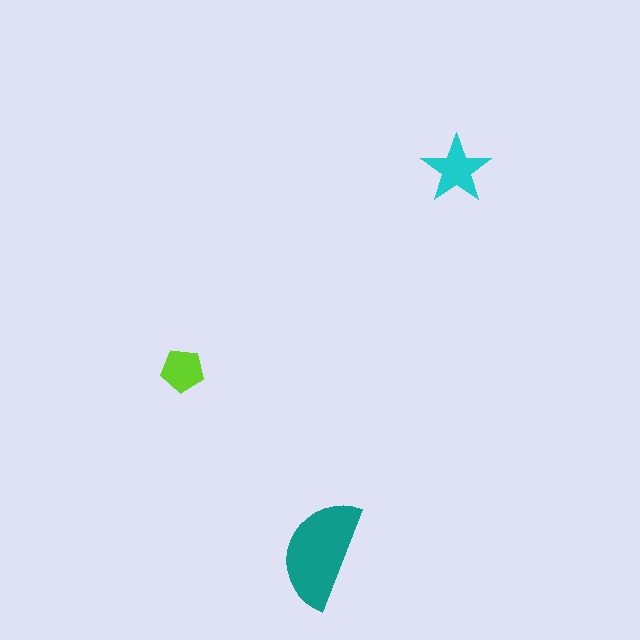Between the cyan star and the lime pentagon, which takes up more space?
The cyan star.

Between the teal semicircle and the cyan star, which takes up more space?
The teal semicircle.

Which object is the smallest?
The lime pentagon.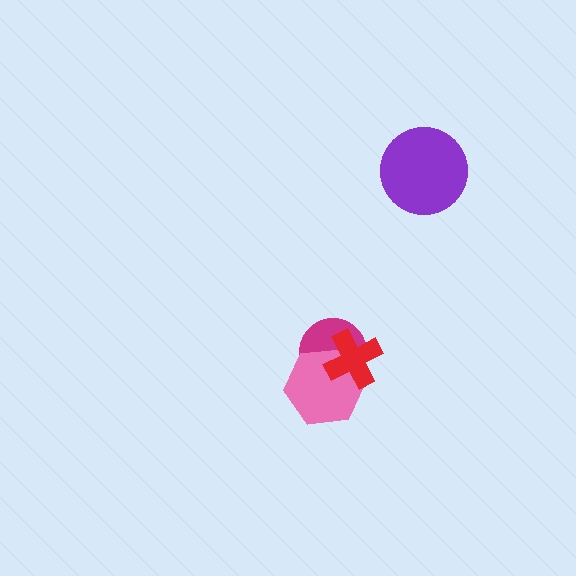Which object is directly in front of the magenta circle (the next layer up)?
The pink hexagon is directly in front of the magenta circle.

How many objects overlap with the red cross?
2 objects overlap with the red cross.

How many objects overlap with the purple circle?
0 objects overlap with the purple circle.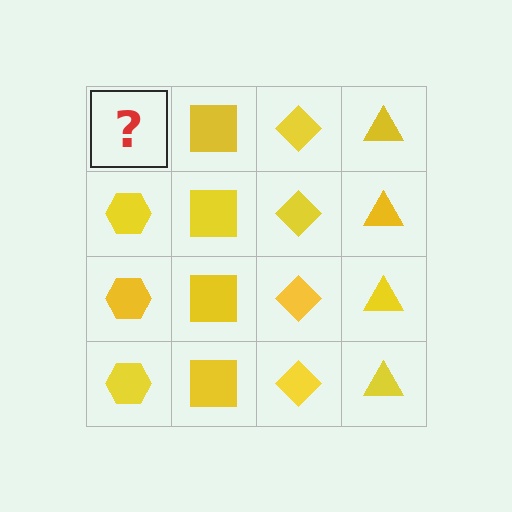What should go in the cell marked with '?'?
The missing cell should contain a yellow hexagon.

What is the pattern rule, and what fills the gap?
The rule is that each column has a consistent shape. The gap should be filled with a yellow hexagon.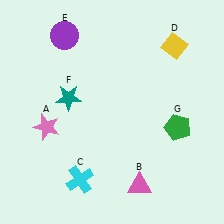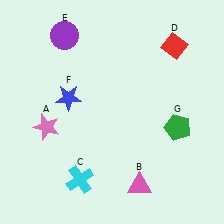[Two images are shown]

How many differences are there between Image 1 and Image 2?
There are 2 differences between the two images.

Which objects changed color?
D changed from yellow to red. F changed from teal to blue.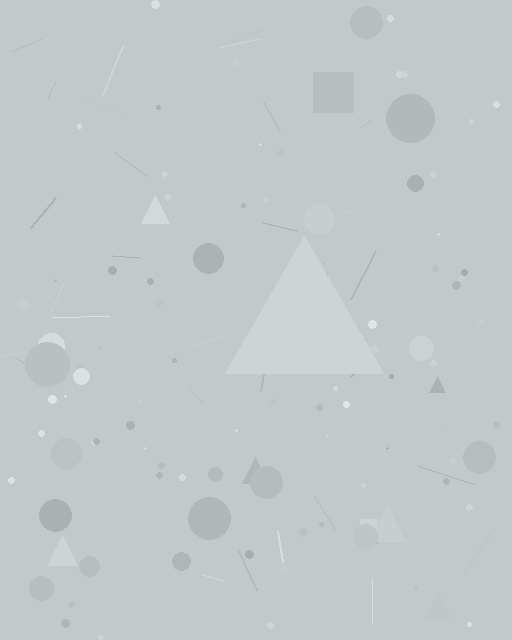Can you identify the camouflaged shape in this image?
The camouflaged shape is a triangle.